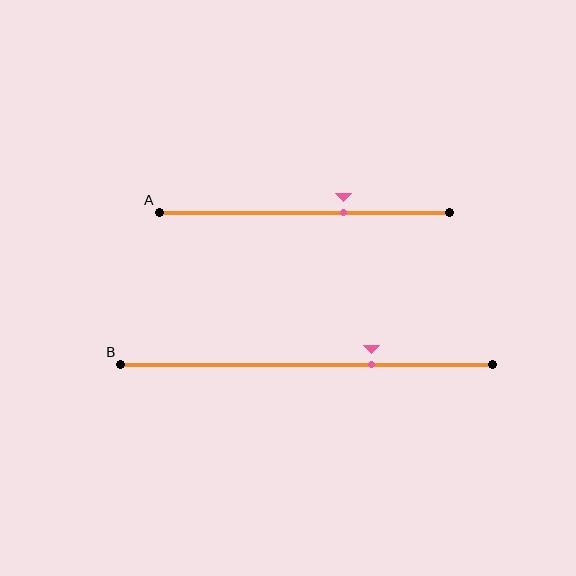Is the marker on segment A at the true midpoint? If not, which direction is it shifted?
No, the marker on segment A is shifted to the right by about 14% of the segment length.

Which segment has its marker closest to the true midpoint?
Segment A has its marker closest to the true midpoint.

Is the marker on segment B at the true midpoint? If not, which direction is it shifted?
No, the marker on segment B is shifted to the right by about 17% of the segment length.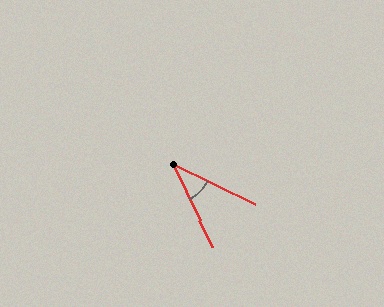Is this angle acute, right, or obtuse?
It is acute.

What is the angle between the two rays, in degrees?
Approximately 38 degrees.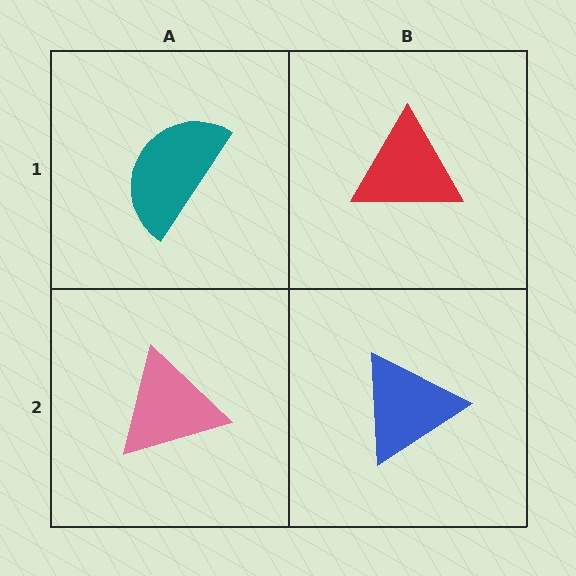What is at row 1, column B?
A red triangle.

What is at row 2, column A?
A pink triangle.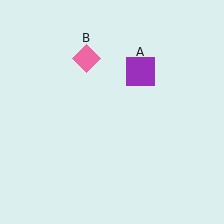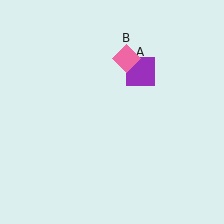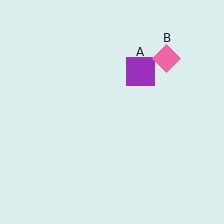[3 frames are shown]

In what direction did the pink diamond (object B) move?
The pink diamond (object B) moved right.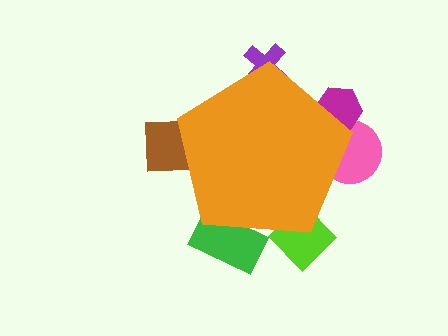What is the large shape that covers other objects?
An orange pentagon.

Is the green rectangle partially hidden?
Yes, the green rectangle is partially hidden behind the orange pentagon.